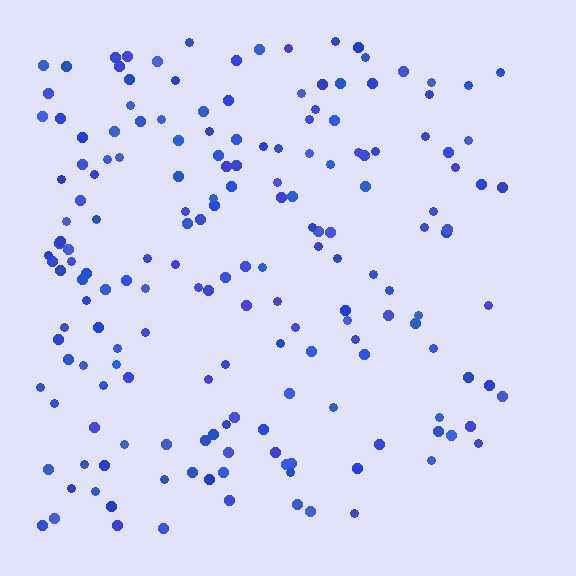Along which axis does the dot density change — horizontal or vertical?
Horizontal.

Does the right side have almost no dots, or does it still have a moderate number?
Still a moderate number, just noticeably fewer than the left.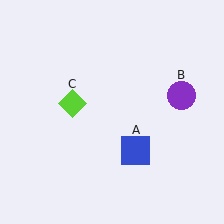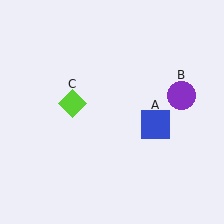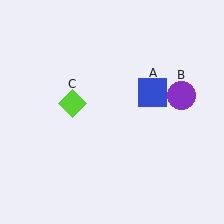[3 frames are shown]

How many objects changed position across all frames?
1 object changed position: blue square (object A).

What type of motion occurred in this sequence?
The blue square (object A) rotated counterclockwise around the center of the scene.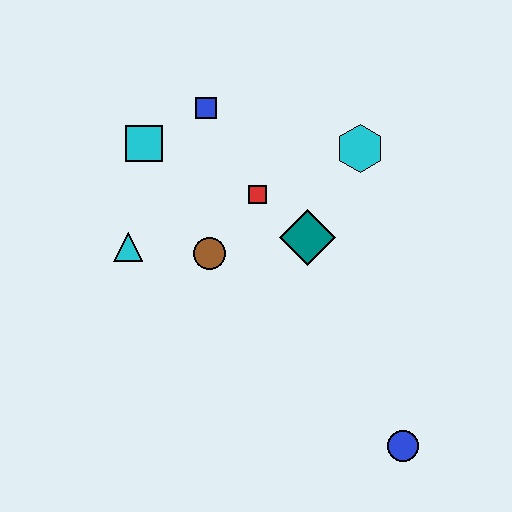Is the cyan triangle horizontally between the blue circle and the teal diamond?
No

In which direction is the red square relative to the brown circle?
The red square is above the brown circle.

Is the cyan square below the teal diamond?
No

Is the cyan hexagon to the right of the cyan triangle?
Yes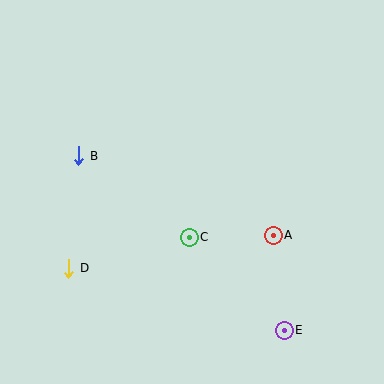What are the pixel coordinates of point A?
Point A is at (273, 235).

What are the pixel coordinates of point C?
Point C is at (189, 237).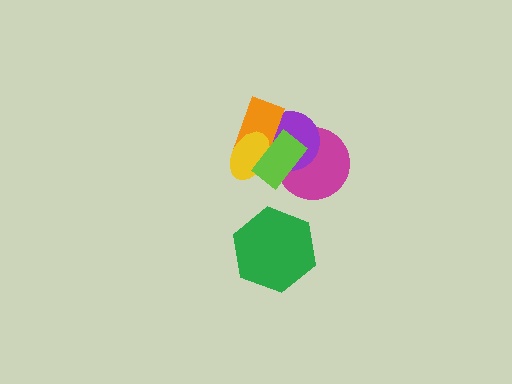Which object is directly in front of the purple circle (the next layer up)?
The orange rectangle is directly in front of the purple circle.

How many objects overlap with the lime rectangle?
4 objects overlap with the lime rectangle.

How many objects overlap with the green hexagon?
0 objects overlap with the green hexagon.